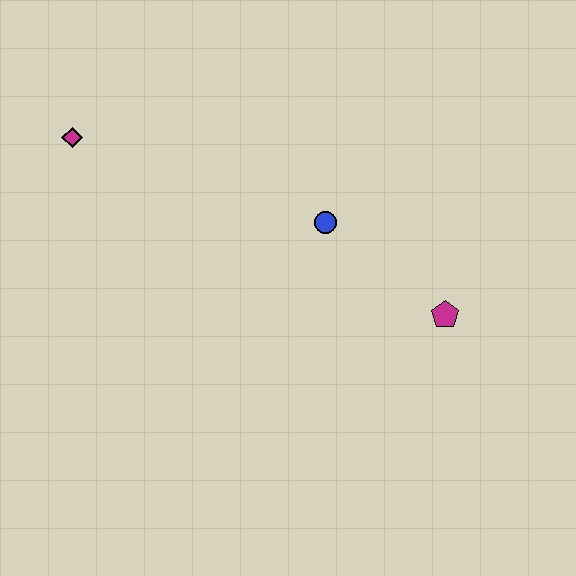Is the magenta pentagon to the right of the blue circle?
Yes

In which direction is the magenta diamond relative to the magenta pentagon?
The magenta diamond is to the left of the magenta pentagon.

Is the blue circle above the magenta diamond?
No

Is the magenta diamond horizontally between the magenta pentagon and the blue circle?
No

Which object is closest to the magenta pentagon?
The blue circle is closest to the magenta pentagon.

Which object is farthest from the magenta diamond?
The magenta pentagon is farthest from the magenta diamond.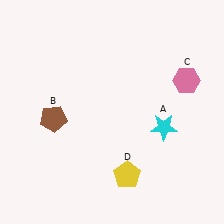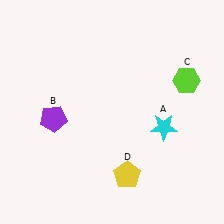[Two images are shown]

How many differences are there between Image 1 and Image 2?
There are 2 differences between the two images.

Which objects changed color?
B changed from brown to purple. C changed from pink to lime.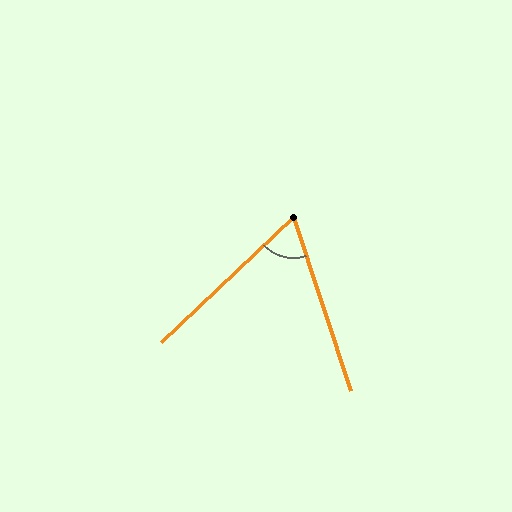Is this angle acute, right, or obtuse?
It is acute.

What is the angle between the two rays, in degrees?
Approximately 65 degrees.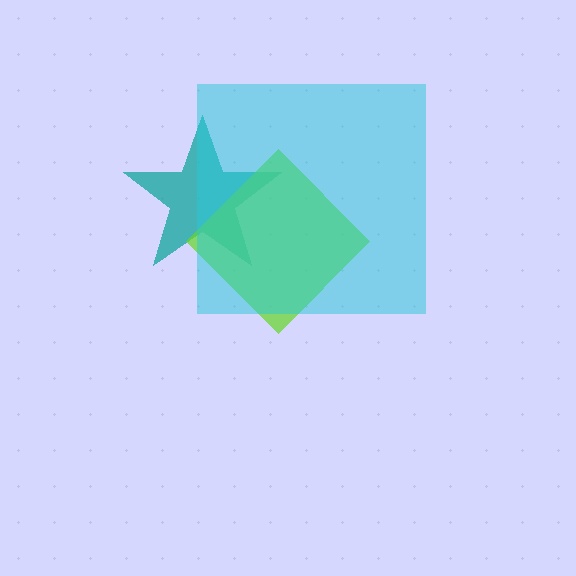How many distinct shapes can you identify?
There are 3 distinct shapes: a teal star, a lime diamond, a cyan square.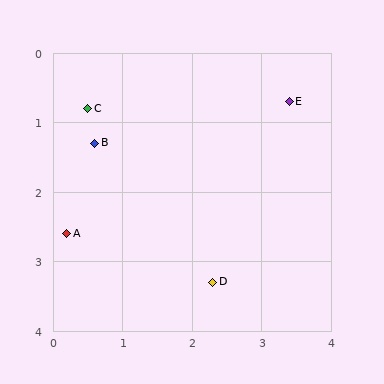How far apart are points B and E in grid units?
Points B and E are about 2.9 grid units apart.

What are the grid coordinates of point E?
Point E is at approximately (3.4, 0.7).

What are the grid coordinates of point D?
Point D is at approximately (2.3, 3.3).